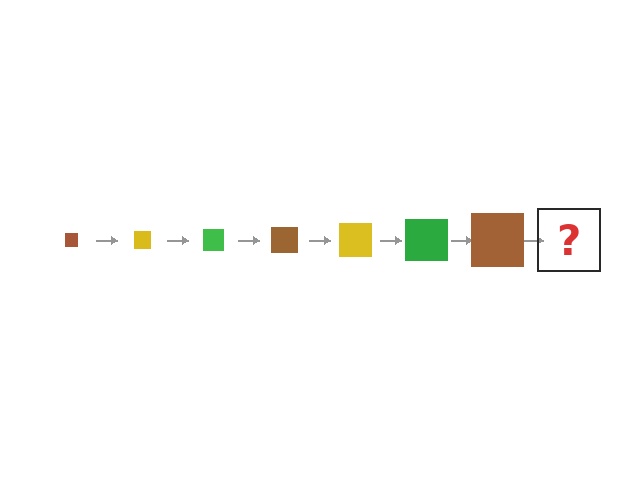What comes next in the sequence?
The next element should be a yellow square, larger than the previous one.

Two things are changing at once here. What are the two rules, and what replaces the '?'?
The two rules are that the square grows larger each step and the color cycles through brown, yellow, and green. The '?' should be a yellow square, larger than the previous one.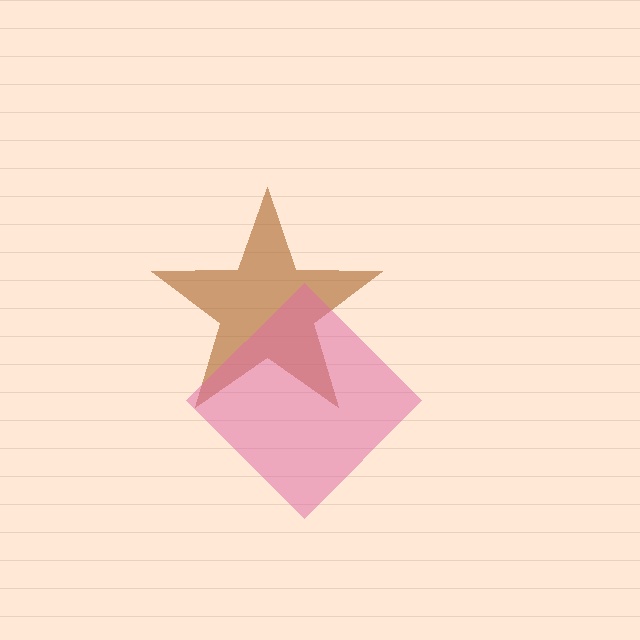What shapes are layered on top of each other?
The layered shapes are: a brown star, a pink diamond.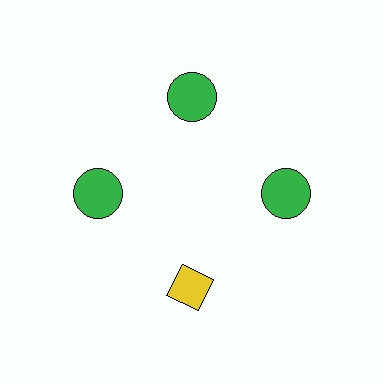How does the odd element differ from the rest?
It differs in both color (yellow instead of green) and shape (diamond instead of circle).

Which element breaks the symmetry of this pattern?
The yellow diamond at roughly the 6 o'clock position breaks the symmetry. All other shapes are green circles.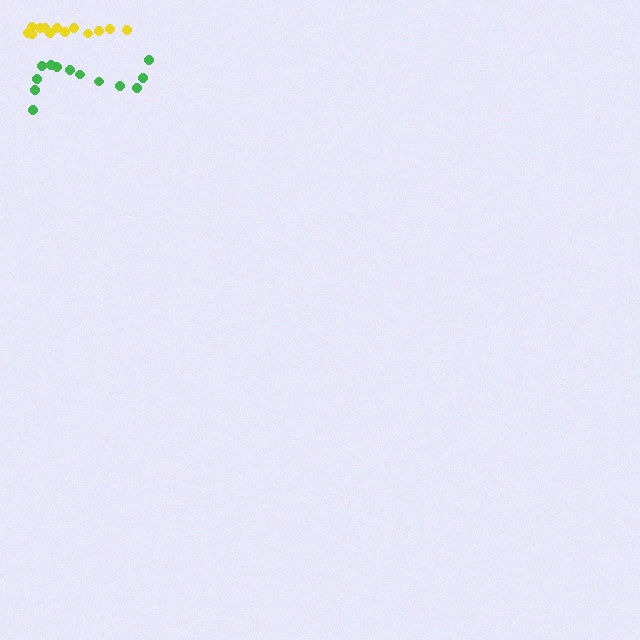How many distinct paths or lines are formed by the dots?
There are 2 distinct paths.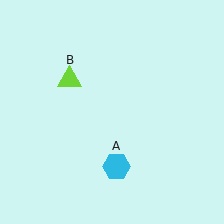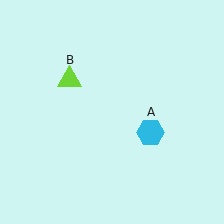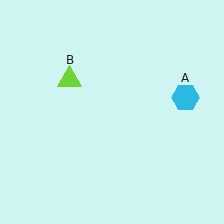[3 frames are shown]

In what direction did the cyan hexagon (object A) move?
The cyan hexagon (object A) moved up and to the right.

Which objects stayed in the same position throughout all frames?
Lime triangle (object B) remained stationary.